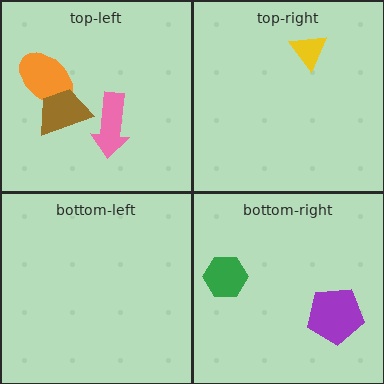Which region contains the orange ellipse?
The top-left region.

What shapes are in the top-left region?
The orange ellipse, the pink arrow, the brown trapezoid.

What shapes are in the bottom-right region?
The green hexagon, the purple pentagon.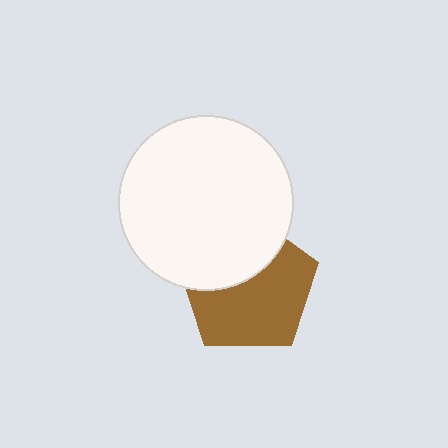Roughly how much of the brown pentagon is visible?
About half of it is visible (roughly 62%).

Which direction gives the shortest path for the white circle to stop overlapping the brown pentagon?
Moving up gives the shortest separation.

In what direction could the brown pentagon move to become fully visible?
The brown pentagon could move down. That would shift it out from behind the white circle entirely.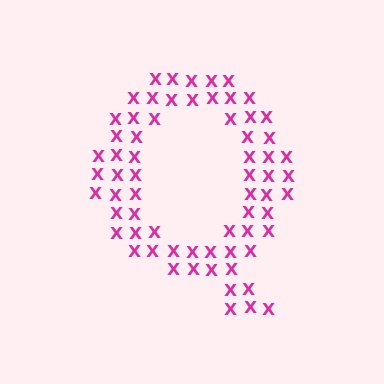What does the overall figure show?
The overall figure shows the letter Q.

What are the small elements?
The small elements are letter X's.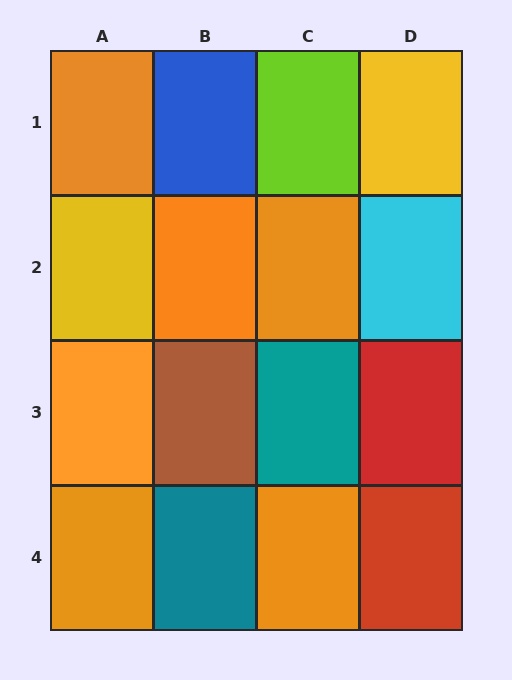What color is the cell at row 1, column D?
Yellow.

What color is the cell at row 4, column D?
Red.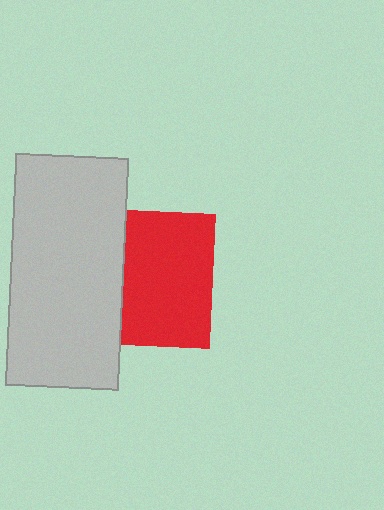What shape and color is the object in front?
The object in front is a light gray rectangle.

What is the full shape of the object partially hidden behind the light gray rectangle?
The partially hidden object is a red square.